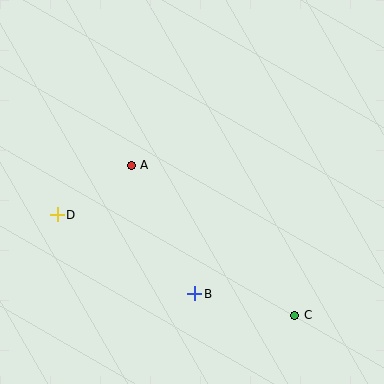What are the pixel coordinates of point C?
Point C is at (295, 315).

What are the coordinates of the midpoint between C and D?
The midpoint between C and D is at (176, 265).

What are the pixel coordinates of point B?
Point B is at (195, 294).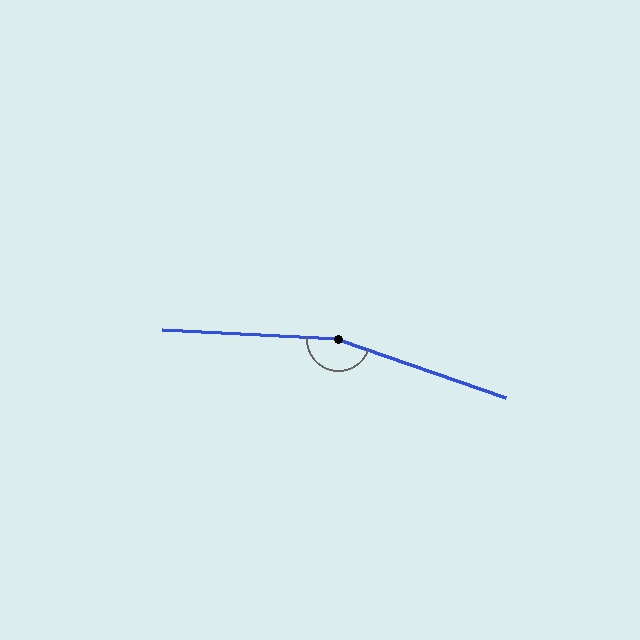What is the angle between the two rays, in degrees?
Approximately 163 degrees.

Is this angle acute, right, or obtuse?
It is obtuse.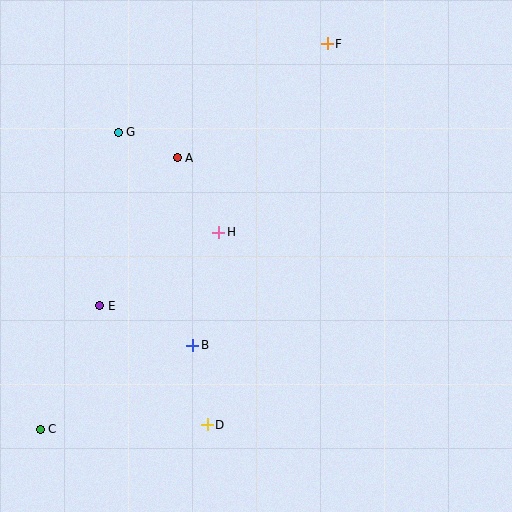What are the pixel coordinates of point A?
Point A is at (177, 158).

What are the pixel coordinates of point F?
Point F is at (327, 44).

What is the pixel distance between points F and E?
The distance between F and E is 347 pixels.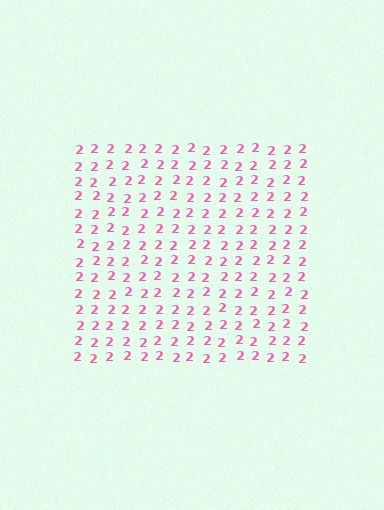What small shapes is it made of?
It is made of small digit 2's.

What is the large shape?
The large shape is a square.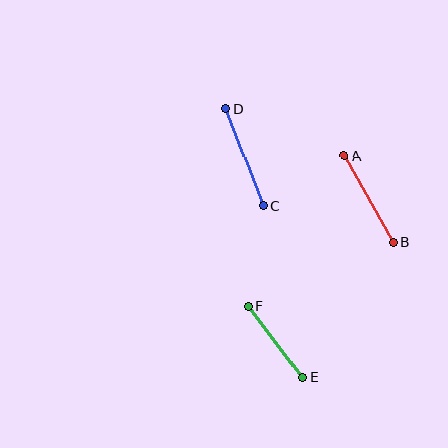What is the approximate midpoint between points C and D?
The midpoint is at approximately (244, 157) pixels.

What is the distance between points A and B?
The distance is approximately 99 pixels.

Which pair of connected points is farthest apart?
Points C and D are farthest apart.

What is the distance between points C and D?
The distance is approximately 104 pixels.